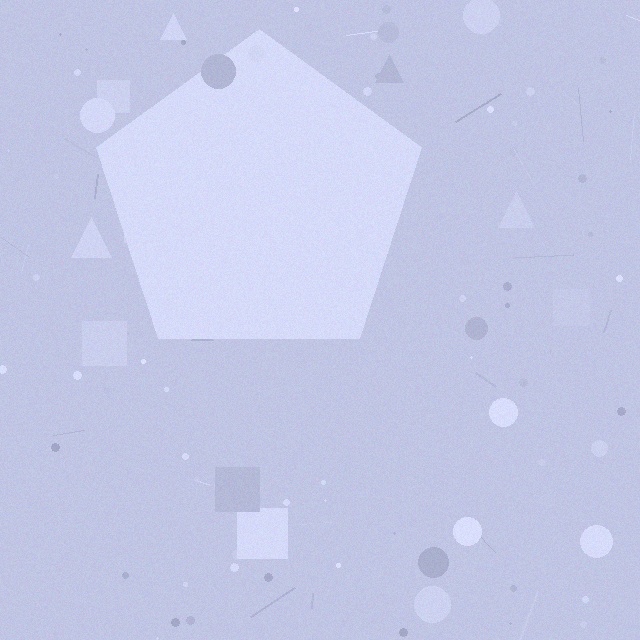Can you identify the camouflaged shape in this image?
The camouflaged shape is a pentagon.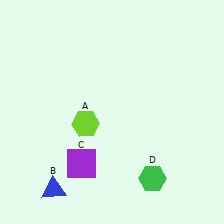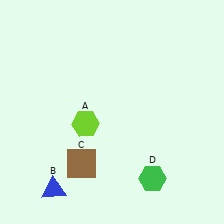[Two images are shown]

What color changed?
The square (C) changed from purple in Image 1 to brown in Image 2.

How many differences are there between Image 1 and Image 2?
There is 1 difference between the two images.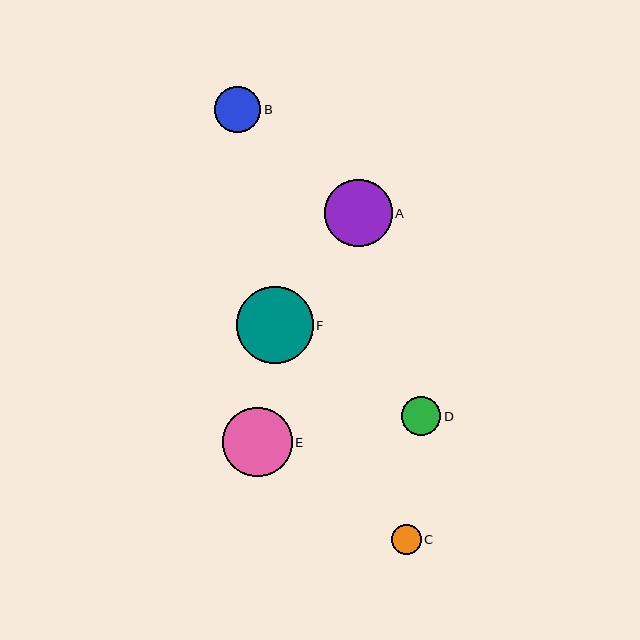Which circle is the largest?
Circle F is the largest with a size of approximately 76 pixels.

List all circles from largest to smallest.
From largest to smallest: F, E, A, B, D, C.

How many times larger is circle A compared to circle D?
Circle A is approximately 1.8 times the size of circle D.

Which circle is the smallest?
Circle C is the smallest with a size of approximately 30 pixels.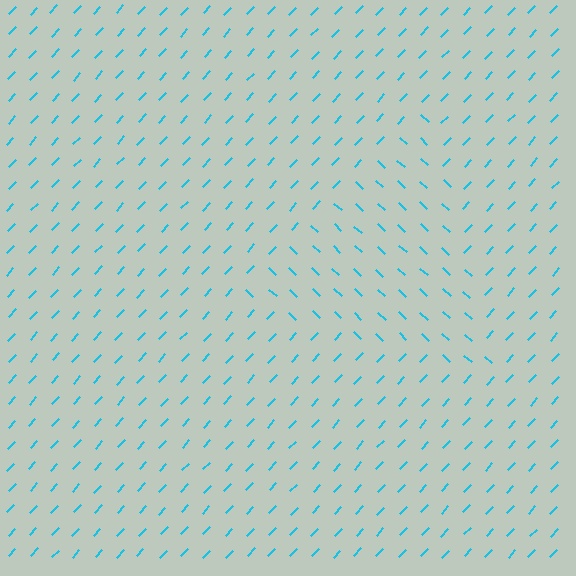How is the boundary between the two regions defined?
The boundary is defined purely by a change in line orientation (approximately 90 degrees difference). All lines are the same color and thickness.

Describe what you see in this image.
The image is filled with small cyan line segments. A triangle region in the image has lines oriented differently from the surrounding lines, creating a visible texture boundary.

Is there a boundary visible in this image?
Yes, there is a texture boundary formed by a change in line orientation.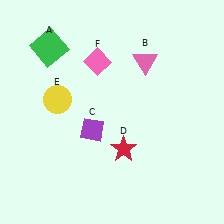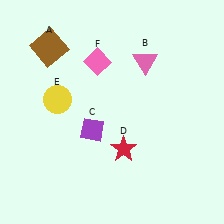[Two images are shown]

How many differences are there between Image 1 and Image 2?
There is 1 difference between the two images.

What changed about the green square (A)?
In Image 1, A is green. In Image 2, it changed to brown.